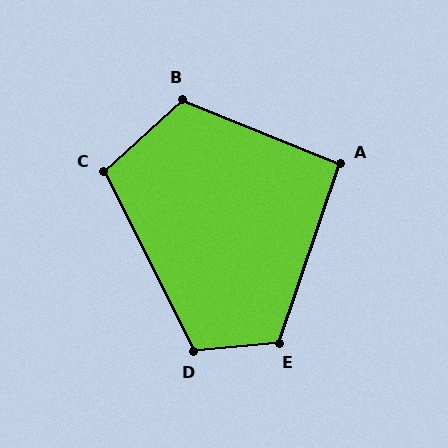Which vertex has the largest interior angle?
B, at approximately 116 degrees.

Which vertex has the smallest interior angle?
A, at approximately 93 degrees.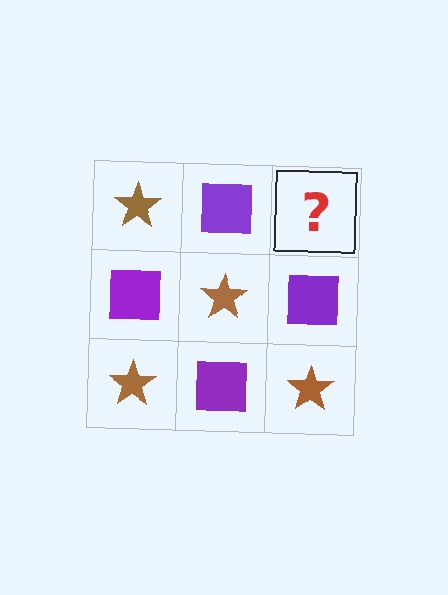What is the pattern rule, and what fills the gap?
The rule is that it alternates brown star and purple square in a checkerboard pattern. The gap should be filled with a brown star.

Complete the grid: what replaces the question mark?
The question mark should be replaced with a brown star.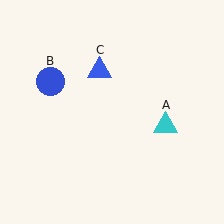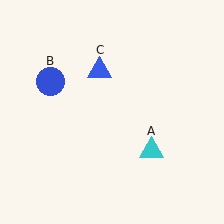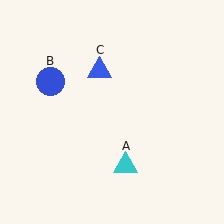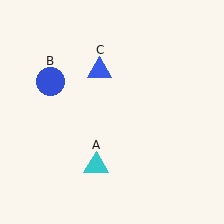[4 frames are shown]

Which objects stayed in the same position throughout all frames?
Blue circle (object B) and blue triangle (object C) remained stationary.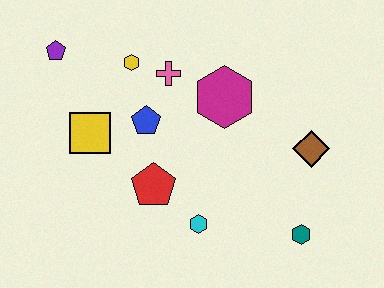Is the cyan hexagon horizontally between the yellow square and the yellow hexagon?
No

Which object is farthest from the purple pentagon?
The teal hexagon is farthest from the purple pentagon.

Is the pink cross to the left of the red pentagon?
No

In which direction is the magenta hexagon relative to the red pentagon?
The magenta hexagon is above the red pentagon.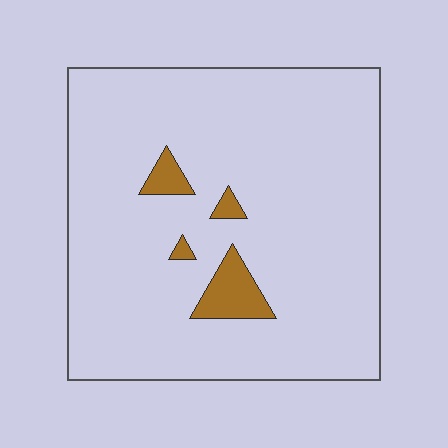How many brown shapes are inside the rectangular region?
4.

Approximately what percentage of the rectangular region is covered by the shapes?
Approximately 5%.